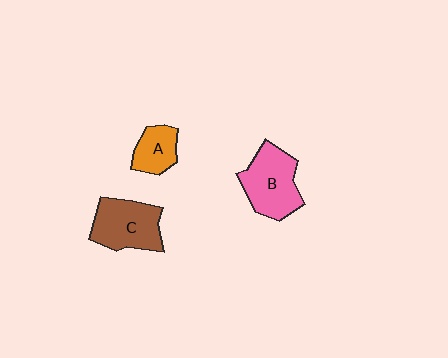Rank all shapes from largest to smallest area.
From largest to smallest: B (pink), C (brown), A (orange).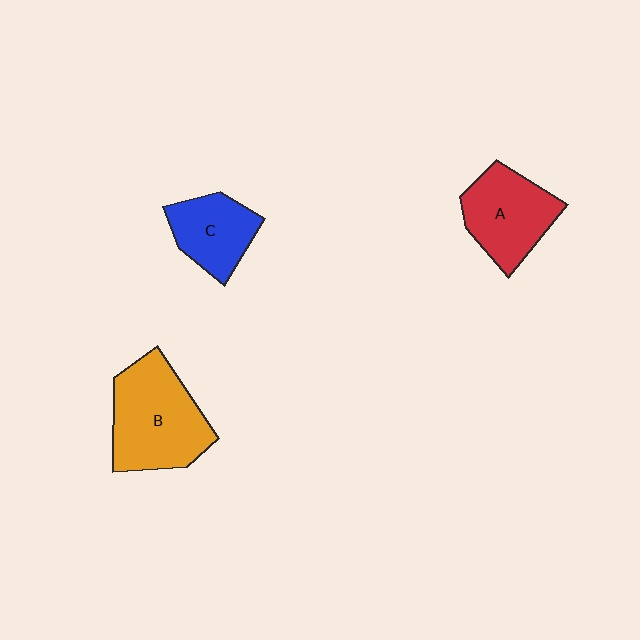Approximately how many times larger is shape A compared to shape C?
Approximately 1.3 times.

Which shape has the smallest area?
Shape C (blue).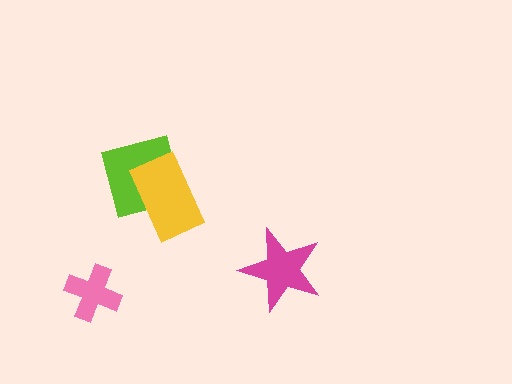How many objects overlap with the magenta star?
0 objects overlap with the magenta star.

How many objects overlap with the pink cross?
0 objects overlap with the pink cross.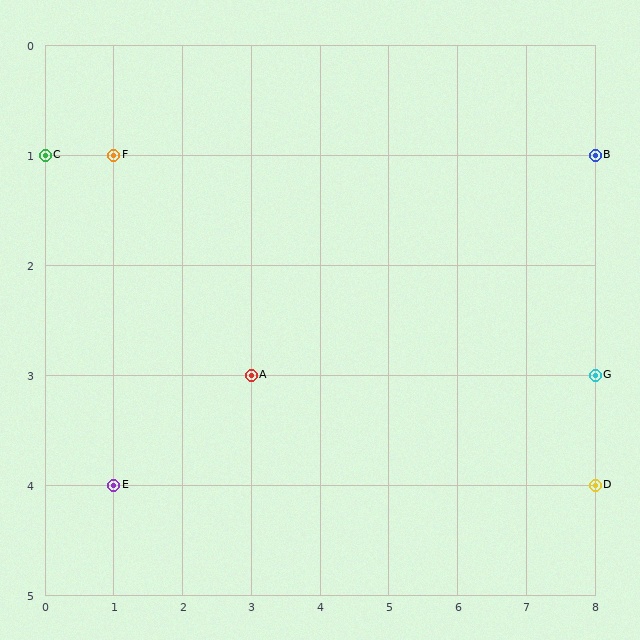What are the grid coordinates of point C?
Point C is at grid coordinates (0, 1).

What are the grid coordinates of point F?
Point F is at grid coordinates (1, 1).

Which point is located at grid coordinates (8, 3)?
Point G is at (8, 3).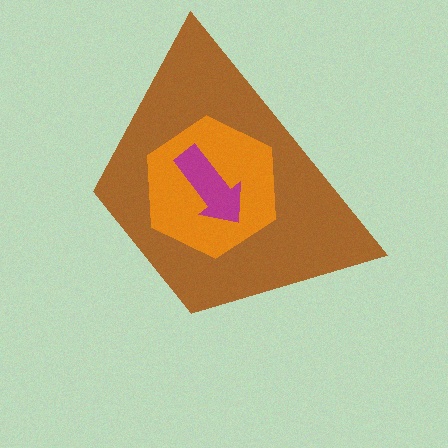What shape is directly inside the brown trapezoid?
The orange hexagon.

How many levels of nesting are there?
3.